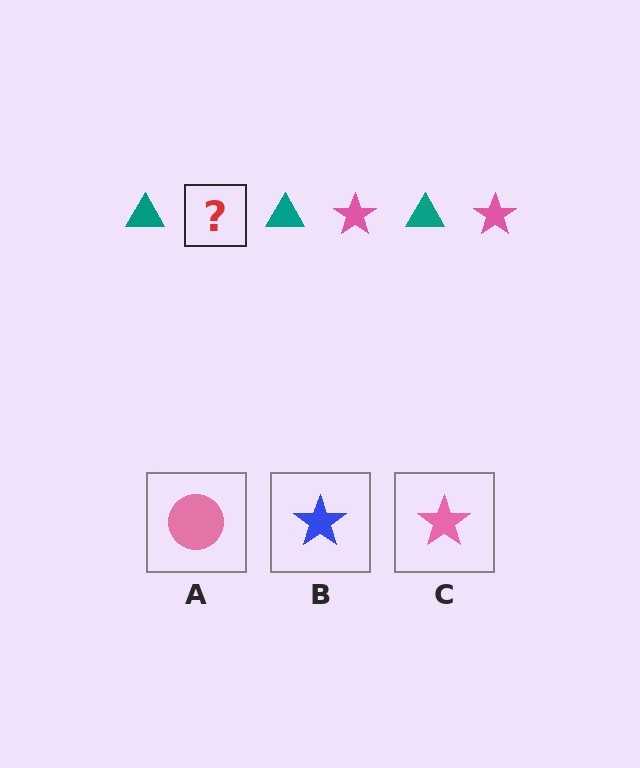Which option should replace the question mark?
Option C.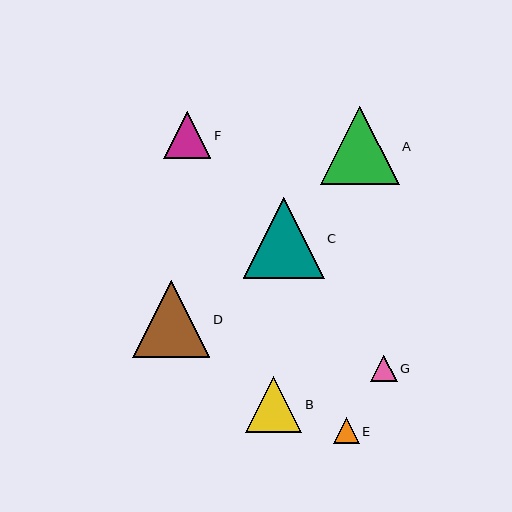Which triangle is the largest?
Triangle C is the largest with a size of approximately 81 pixels.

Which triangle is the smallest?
Triangle E is the smallest with a size of approximately 26 pixels.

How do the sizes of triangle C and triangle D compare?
Triangle C and triangle D are approximately the same size.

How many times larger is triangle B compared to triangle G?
Triangle B is approximately 2.1 times the size of triangle G.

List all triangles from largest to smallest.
From largest to smallest: C, A, D, B, F, G, E.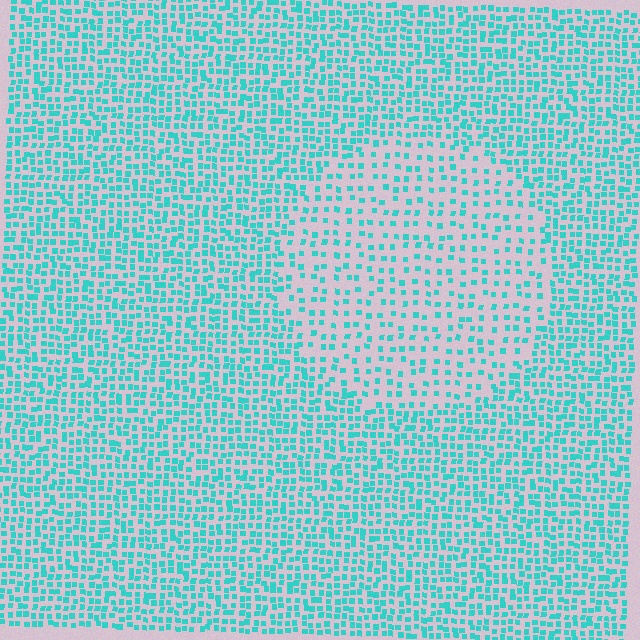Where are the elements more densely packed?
The elements are more densely packed outside the circle boundary.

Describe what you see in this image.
The image contains small cyan elements arranged at two different densities. A circle-shaped region is visible where the elements are less densely packed than the surrounding area.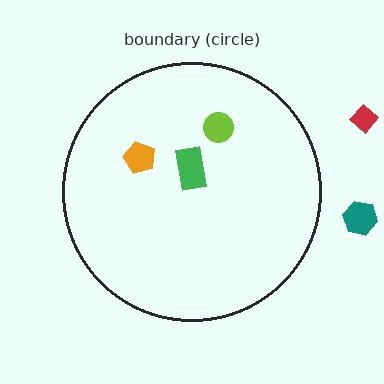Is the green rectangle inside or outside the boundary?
Inside.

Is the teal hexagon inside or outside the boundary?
Outside.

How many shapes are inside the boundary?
3 inside, 2 outside.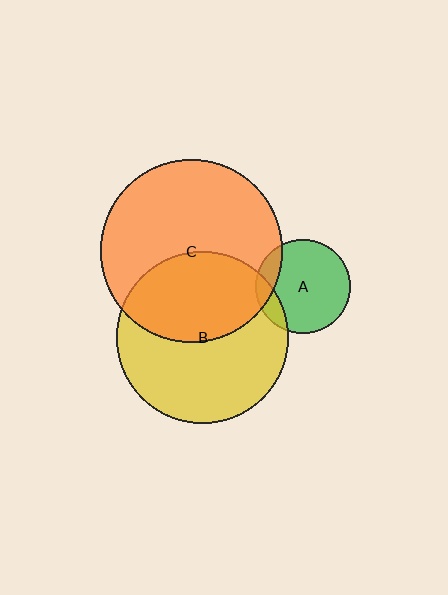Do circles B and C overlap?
Yes.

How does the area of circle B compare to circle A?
Approximately 3.3 times.